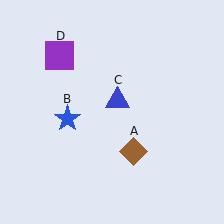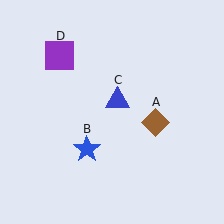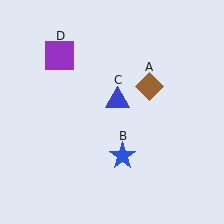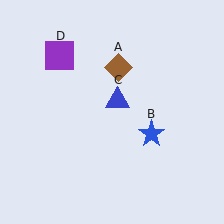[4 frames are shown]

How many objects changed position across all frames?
2 objects changed position: brown diamond (object A), blue star (object B).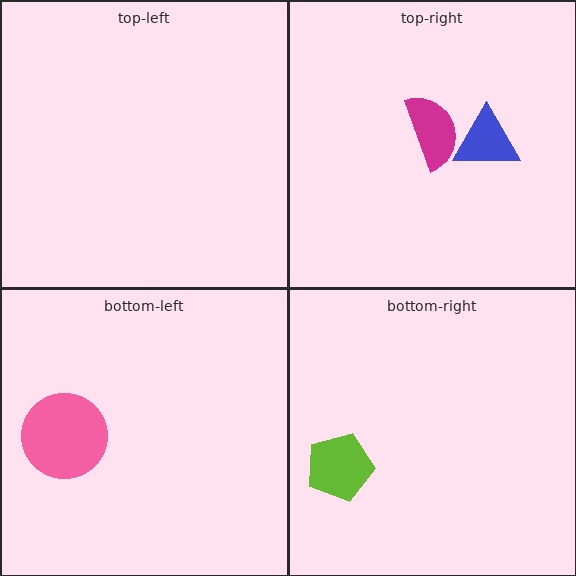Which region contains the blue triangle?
The top-right region.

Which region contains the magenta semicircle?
The top-right region.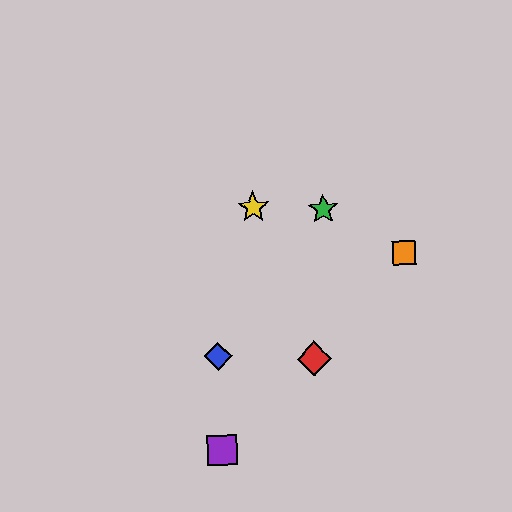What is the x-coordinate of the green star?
The green star is at x≈323.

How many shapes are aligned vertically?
2 shapes (the blue diamond, the purple square) are aligned vertically.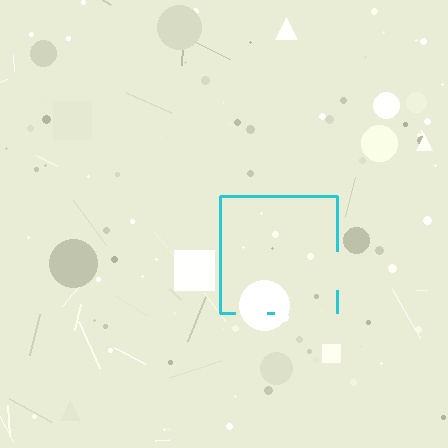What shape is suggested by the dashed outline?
The dashed outline suggests a square.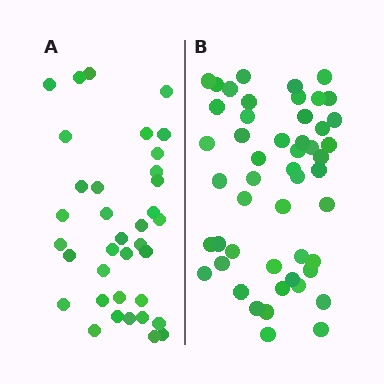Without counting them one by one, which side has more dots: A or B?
Region B (the right region) has more dots.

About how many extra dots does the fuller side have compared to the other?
Region B has approximately 15 more dots than region A.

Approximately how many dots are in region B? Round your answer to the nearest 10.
About 50 dots.